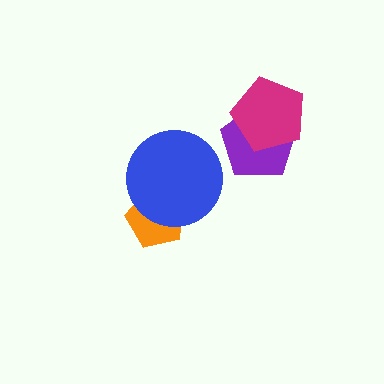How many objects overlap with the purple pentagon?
1 object overlaps with the purple pentagon.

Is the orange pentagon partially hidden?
Yes, it is partially covered by another shape.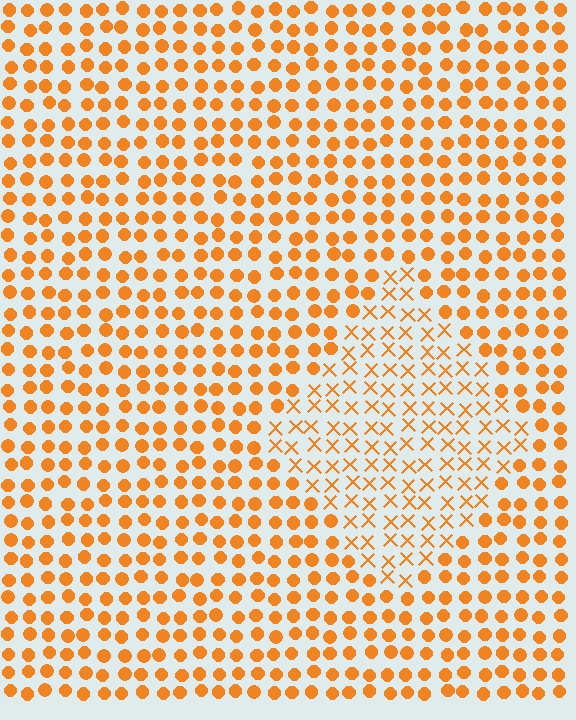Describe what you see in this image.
The image is filled with small orange elements arranged in a uniform grid. A diamond-shaped region contains X marks, while the surrounding area contains circles. The boundary is defined purely by the change in element shape.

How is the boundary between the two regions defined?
The boundary is defined by a change in element shape: X marks inside vs. circles outside. All elements share the same color and spacing.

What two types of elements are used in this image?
The image uses X marks inside the diamond region and circles outside it.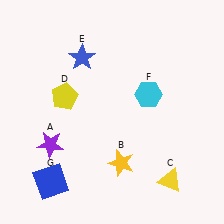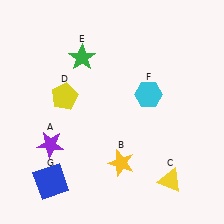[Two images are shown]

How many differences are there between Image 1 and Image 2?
There is 1 difference between the two images.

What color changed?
The star (E) changed from blue in Image 1 to green in Image 2.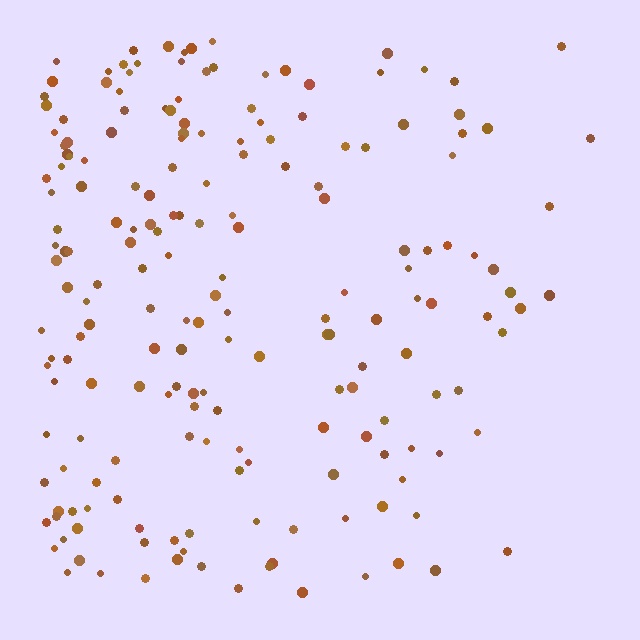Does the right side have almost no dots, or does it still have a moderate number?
Still a moderate number, just noticeably fewer than the left.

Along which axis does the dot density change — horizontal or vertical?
Horizontal.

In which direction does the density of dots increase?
From right to left, with the left side densest.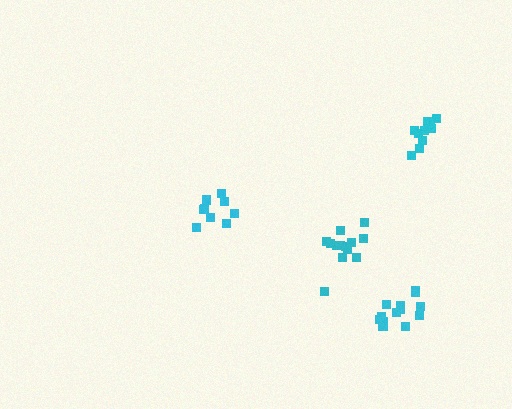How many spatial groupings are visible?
There are 4 spatial groupings.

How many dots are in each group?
Group 1: 9 dots, Group 2: 10 dots, Group 3: 13 dots, Group 4: 13 dots (45 total).